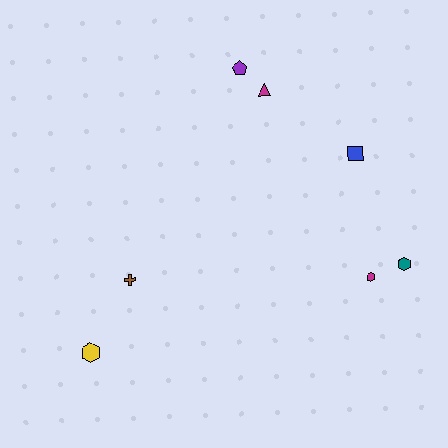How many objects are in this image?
There are 7 objects.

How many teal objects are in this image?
There is 1 teal object.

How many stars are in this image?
There are no stars.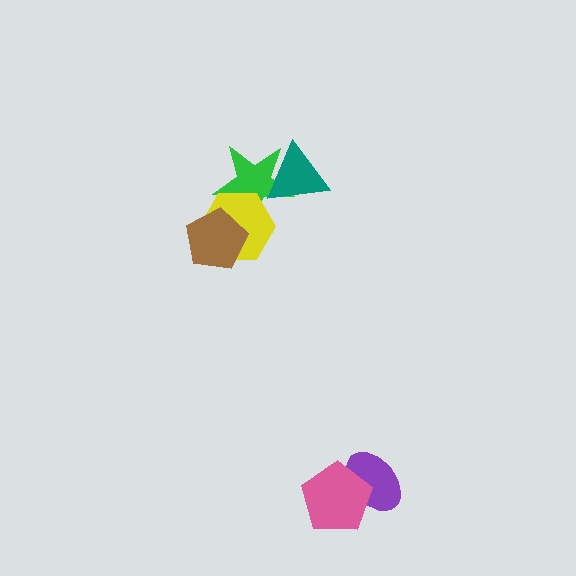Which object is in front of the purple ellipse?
The pink pentagon is in front of the purple ellipse.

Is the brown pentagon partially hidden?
No, no other shape covers it.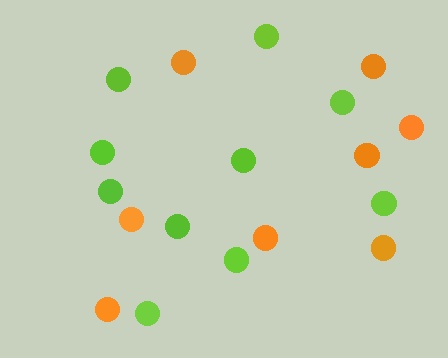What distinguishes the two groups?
There are 2 groups: one group of orange circles (8) and one group of lime circles (10).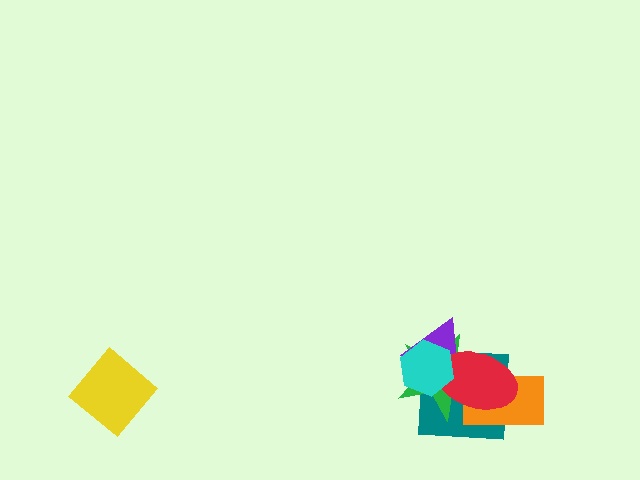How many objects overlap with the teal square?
5 objects overlap with the teal square.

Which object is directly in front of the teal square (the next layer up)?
The green star is directly in front of the teal square.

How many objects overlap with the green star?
5 objects overlap with the green star.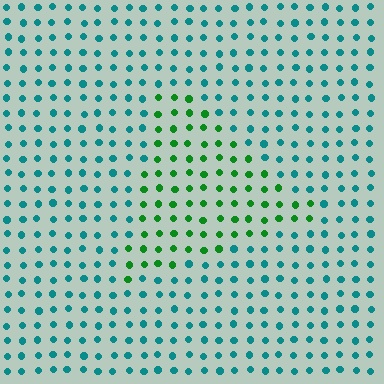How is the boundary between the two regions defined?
The boundary is defined purely by a slight shift in hue (about 52 degrees). Spacing, size, and orientation are identical on both sides.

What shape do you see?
I see a triangle.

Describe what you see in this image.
The image is filled with small teal elements in a uniform arrangement. A triangle-shaped region is visible where the elements are tinted to a slightly different hue, forming a subtle color boundary.